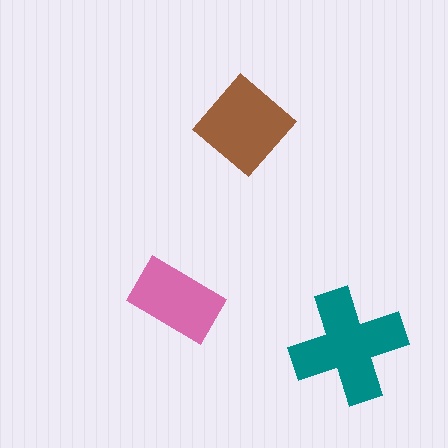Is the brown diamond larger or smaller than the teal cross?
Smaller.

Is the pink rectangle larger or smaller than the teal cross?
Smaller.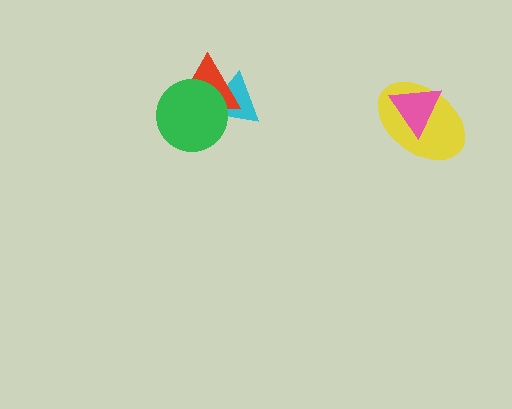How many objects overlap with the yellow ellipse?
1 object overlaps with the yellow ellipse.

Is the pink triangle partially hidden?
No, no other shape covers it.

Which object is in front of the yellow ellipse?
The pink triangle is in front of the yellow ellipse.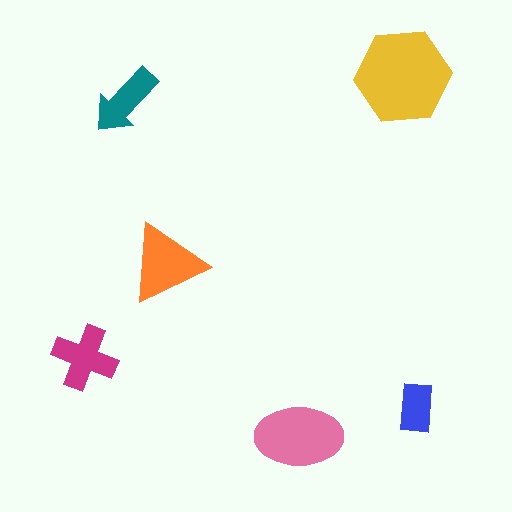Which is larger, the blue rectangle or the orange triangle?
The orange triangle.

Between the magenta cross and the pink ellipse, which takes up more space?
The pink ellipse.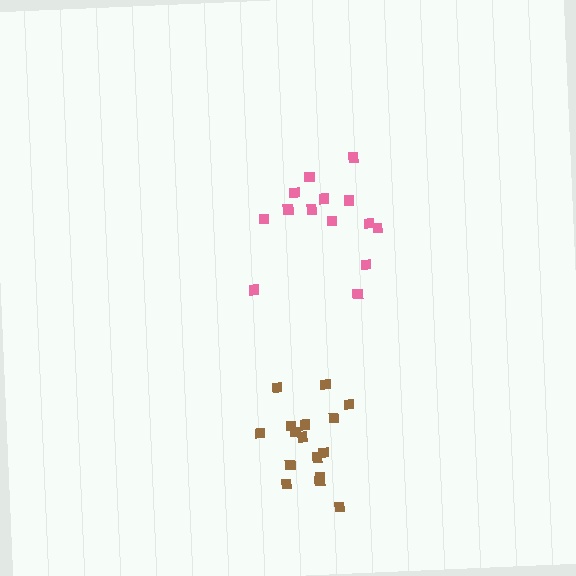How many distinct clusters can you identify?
There are 2 distinct clusters.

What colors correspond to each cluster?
The clusters are colored: pink, brown.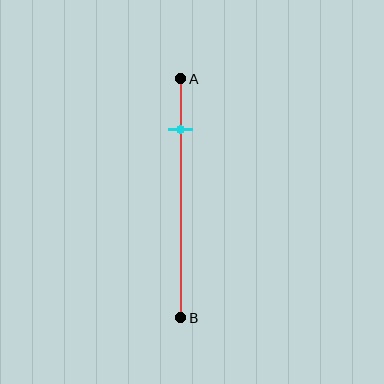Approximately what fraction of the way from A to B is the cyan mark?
The cyan mark is approximately 20% of the way from A to B.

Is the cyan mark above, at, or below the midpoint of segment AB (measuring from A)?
The cyan mark is above the midpoint of segment AB.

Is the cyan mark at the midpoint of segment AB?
No, the mark is at about 20% from A, not at the 50% midpoint.